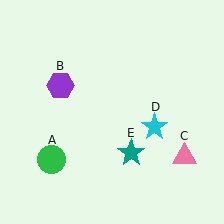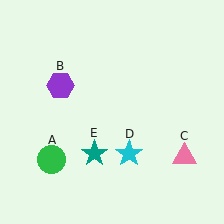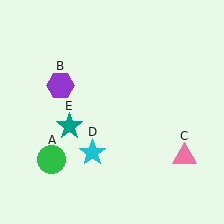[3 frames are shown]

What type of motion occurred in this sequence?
The cyan star (object D), teal star (object E) rotated clockwise around the center of the scene.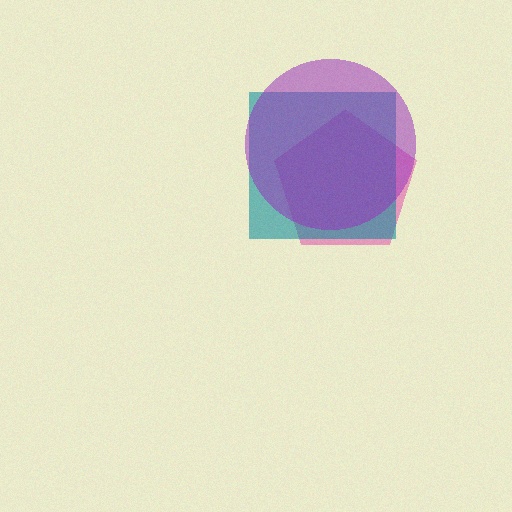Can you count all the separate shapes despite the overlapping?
Yes, there are 3 separate shapes.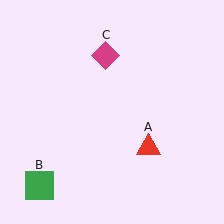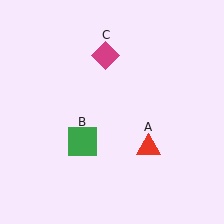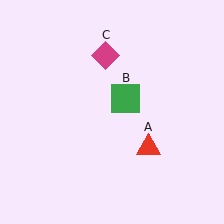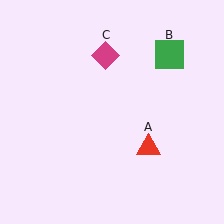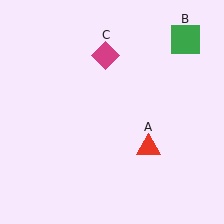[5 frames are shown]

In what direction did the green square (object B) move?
The green square (object B) moved up and to the right.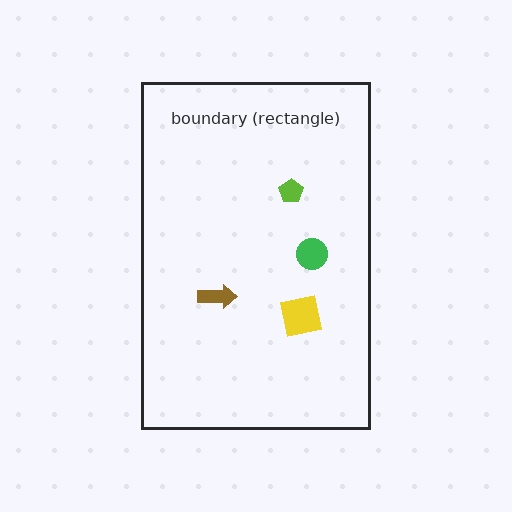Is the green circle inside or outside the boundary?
Inside.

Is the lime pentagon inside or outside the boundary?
Inside.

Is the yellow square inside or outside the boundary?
Inside.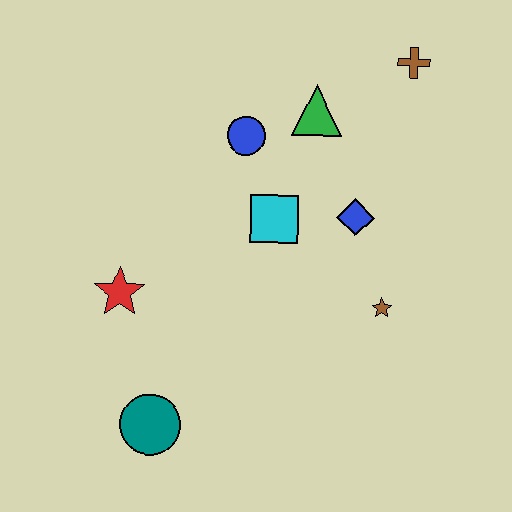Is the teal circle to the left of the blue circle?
Yes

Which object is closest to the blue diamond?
The cyan square is closest to the blue diamond.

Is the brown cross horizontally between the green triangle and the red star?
No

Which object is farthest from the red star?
The brown cross is farthest from the red star.